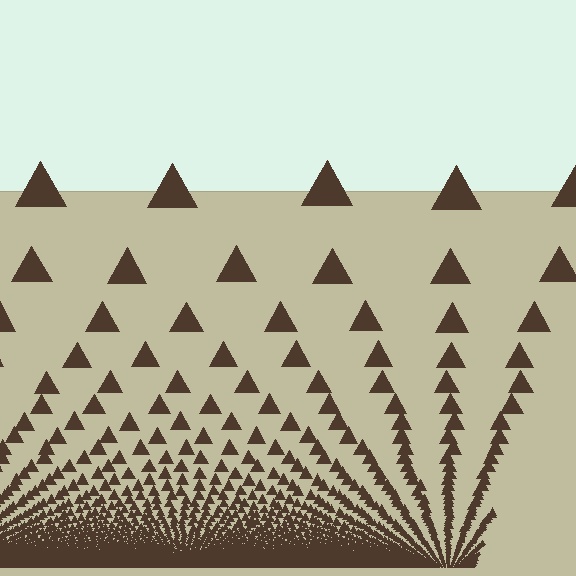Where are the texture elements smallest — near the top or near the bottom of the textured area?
Near the bottom.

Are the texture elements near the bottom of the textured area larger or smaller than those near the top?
Smaller. The gradient is inverted — elements near the bottom are smaller and denser.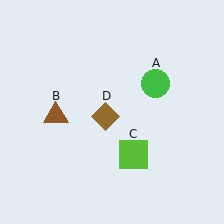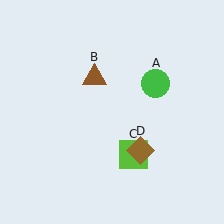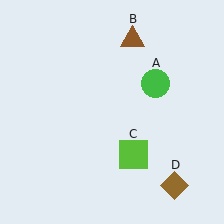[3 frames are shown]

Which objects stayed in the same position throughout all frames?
Green circle (object A) and lime square (object C) remained stationary.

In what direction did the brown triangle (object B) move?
The brown triangle (object B) moved up and to the right.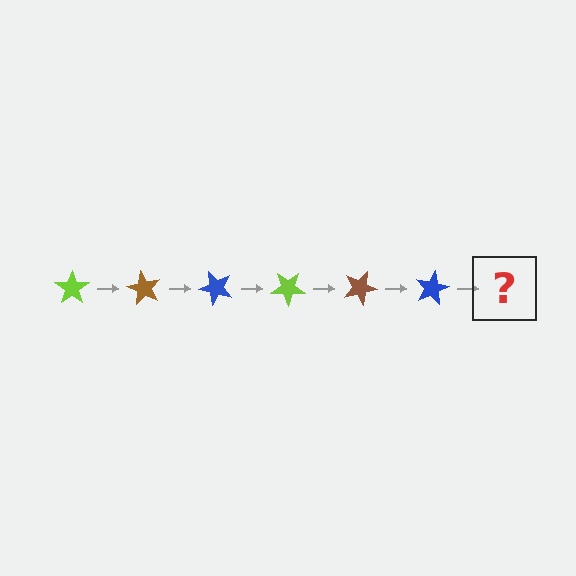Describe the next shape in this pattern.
It should be a lime star, rotated 360 degrees from the start.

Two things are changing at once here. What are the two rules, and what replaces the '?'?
The two rules are that it rotates 60 degrees each step and the color cycles through lime, brown, and blue. The '?' should be a lime star, rotated 360 degrees from the start.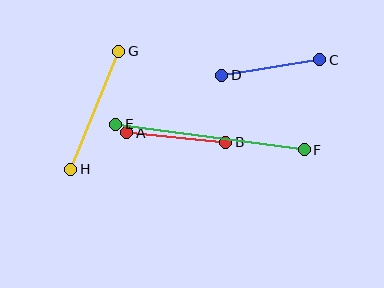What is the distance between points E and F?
The distance is approximately 190 pixels.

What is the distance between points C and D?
The distance is approximately 99 pixels.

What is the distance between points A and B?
The distance is approximately 99 pixels.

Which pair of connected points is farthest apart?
Points E and F are farthest apart.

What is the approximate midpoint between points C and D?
The midpoint is at approximately (271, 67) pixels.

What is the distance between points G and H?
The distance is approximately 127 pixels.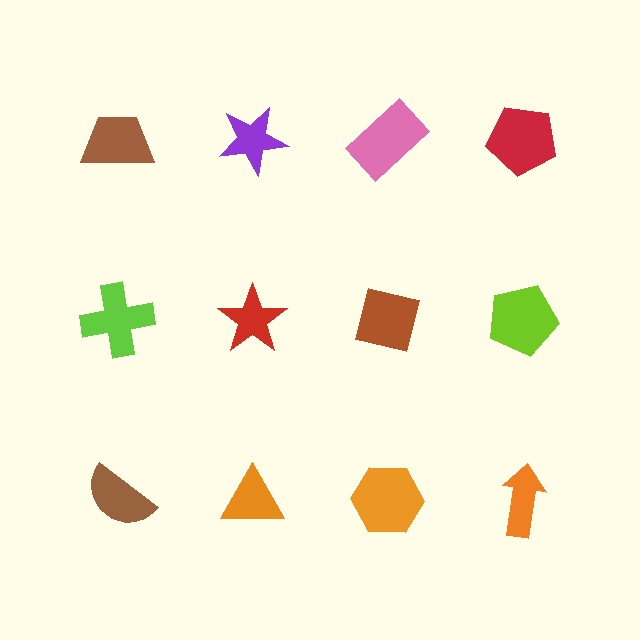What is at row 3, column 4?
An orange arrow.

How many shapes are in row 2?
4 shapes.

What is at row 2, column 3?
A brown square.